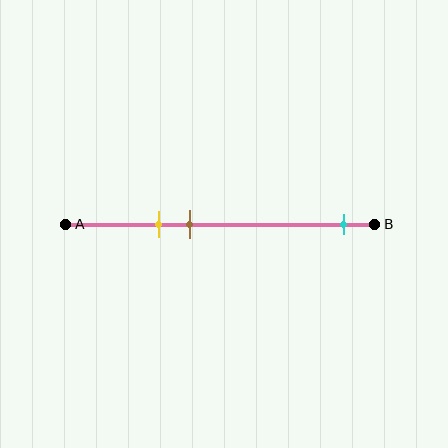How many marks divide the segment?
There are 3 marks dividing the segment.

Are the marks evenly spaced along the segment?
No, the marks are not evenly spaced.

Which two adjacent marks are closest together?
The yellow and brown marks are the closest adjacent pair.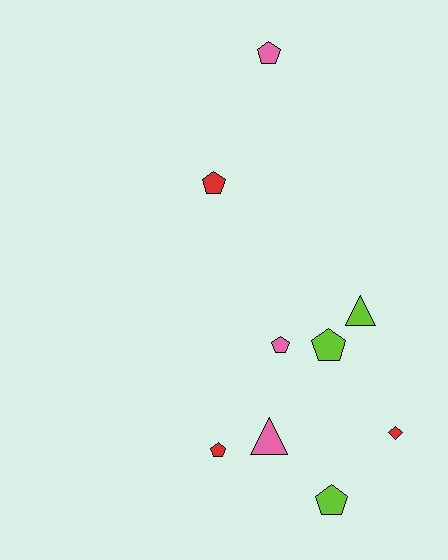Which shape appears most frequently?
Pentagon, with 6 objects.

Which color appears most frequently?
Pink, with 3 objects.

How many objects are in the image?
There are 9 objects.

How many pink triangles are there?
There is 1 pink triangle.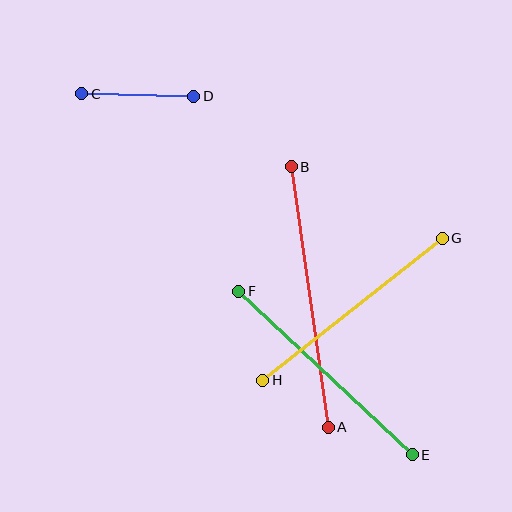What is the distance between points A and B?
The distance is approximately 263 pixels.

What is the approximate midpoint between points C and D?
The midpoint is at approximately (138, 95) pixels.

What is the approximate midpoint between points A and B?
The midpoint is at approximately (310, 297) pixels.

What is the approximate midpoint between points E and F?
The midpoint is at approximately (325, 373) pixels.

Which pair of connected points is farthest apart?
Points A and B are farthest apart.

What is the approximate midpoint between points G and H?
The midpoint is at approximately (352, 309) pixels.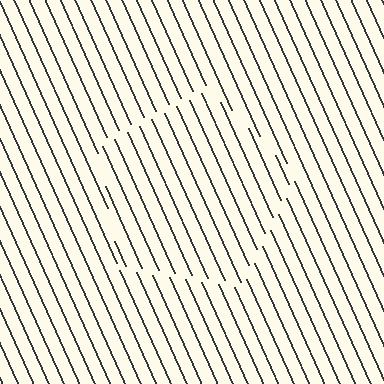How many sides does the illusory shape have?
5 sides — the line-ends trace a pentagon.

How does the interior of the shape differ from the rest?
The interior of the shape contains the same grating, shifted by half a period — the contour is defined by the phase discontinuity where line-ends from the inner and outer gratings abut.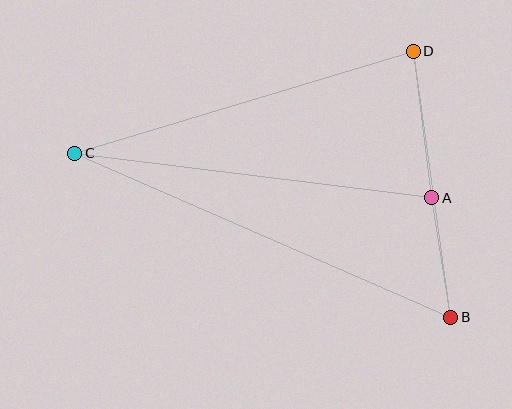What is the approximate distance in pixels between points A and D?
The distance between A and D is approximately 147 pixels.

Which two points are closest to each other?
Points A and B are closest to each other.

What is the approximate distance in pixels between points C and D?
The distance between C and D is approximately 353 pixels.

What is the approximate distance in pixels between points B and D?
The distance between B and D is approximately 269 pixels.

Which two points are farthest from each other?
Points B and C are farthest from each other.